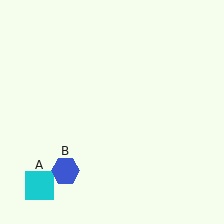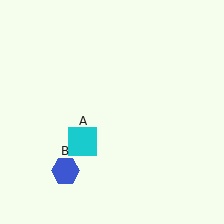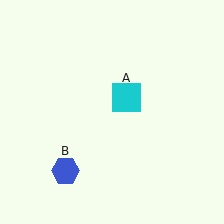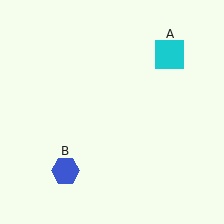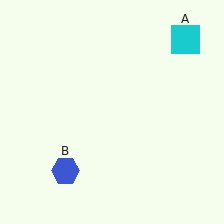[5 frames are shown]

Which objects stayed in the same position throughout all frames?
Blue hexagon (object B) remained stationary.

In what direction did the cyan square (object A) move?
The cyan square (object A) moved up and to the right.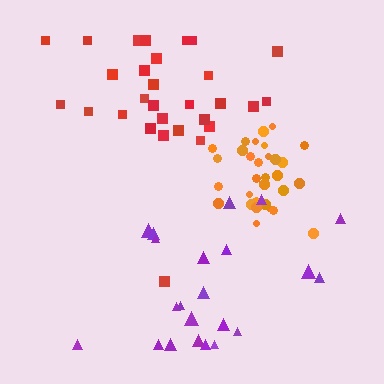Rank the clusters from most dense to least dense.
orange, red, purple.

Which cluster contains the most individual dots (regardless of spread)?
Orange (31).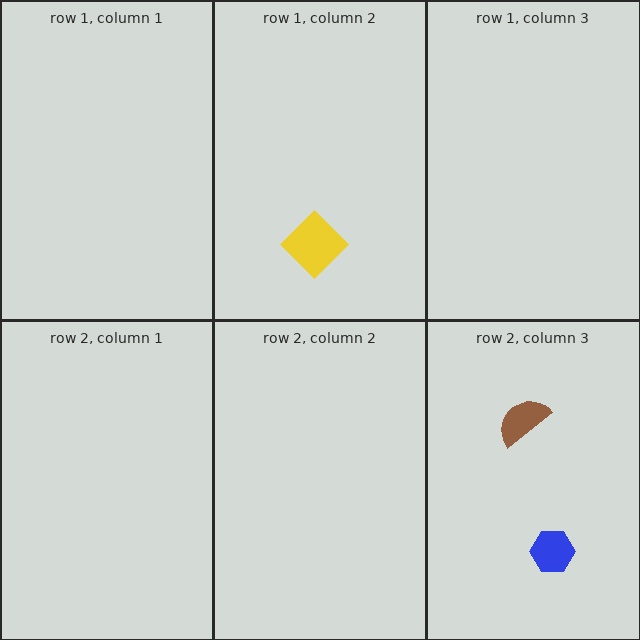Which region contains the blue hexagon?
The row 2, column 3 region.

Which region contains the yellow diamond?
The row 1, column 2 region.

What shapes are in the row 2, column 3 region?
The brown semicircle, the blue hexagon.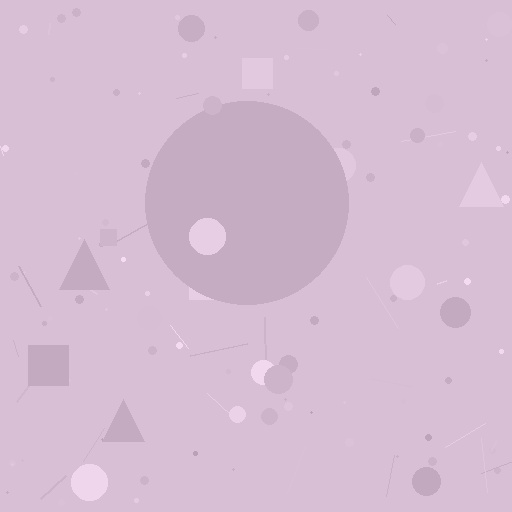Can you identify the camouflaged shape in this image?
The camouflaged shape is a circle.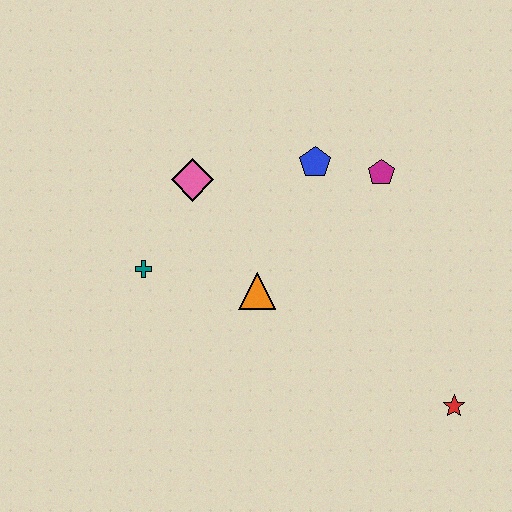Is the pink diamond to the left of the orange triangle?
Yes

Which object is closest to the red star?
The orange triangle is closest to the red star.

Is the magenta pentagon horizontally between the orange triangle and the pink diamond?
No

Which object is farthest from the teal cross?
The red star is farthest from the teal cross.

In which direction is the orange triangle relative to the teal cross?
The orange triangle is to the right of the teal cross.